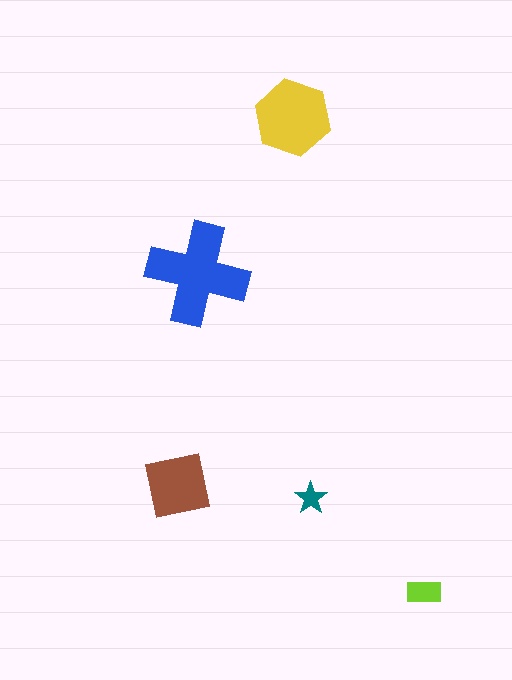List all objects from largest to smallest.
The blue cross, the yellow hexagon, the brown square, the lime rectangle, the teal star.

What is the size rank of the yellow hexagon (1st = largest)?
2nd.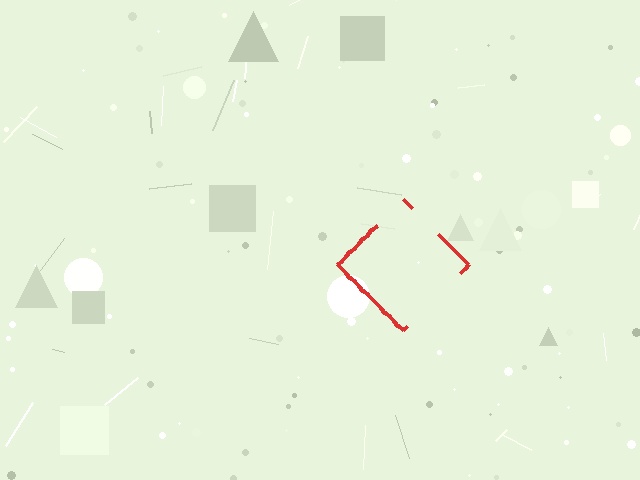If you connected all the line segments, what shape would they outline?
They would outline a diamond.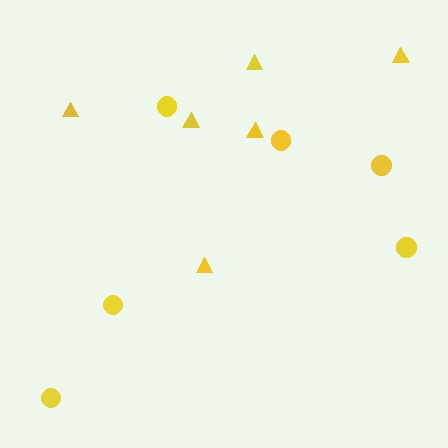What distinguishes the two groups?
There are 2 groups: one group of circles (6) and one group of triangles (6).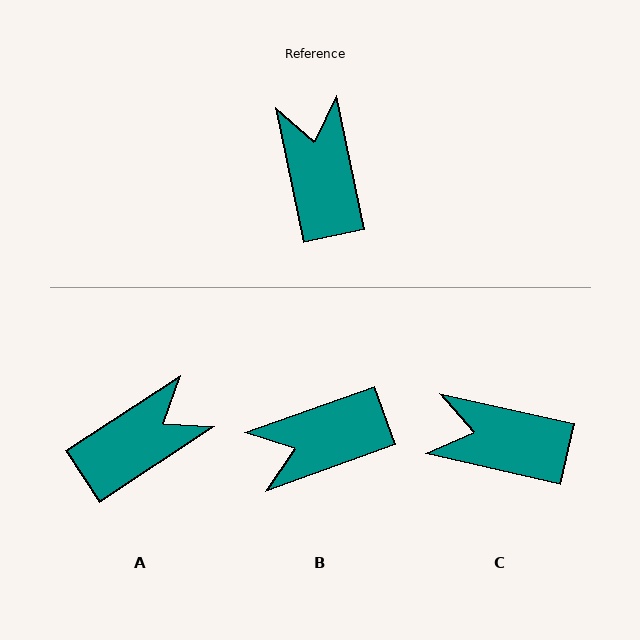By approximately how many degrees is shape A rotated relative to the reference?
Approximately 69 degrees clockwise.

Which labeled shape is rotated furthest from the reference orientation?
B, about 98 degrees away.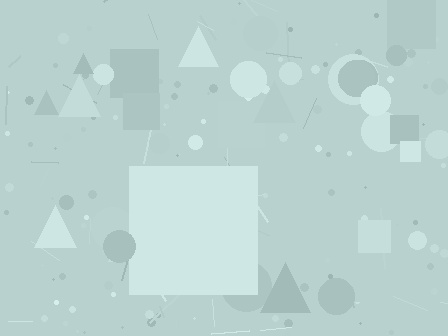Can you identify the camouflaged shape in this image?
The camouflaged shape is a square.